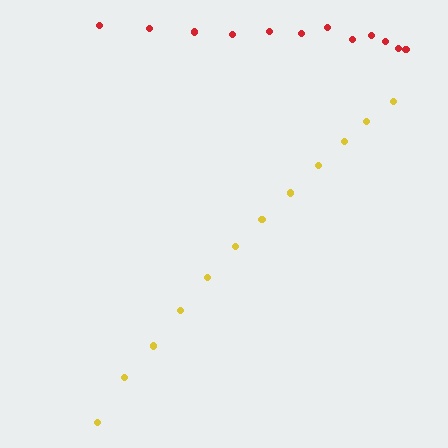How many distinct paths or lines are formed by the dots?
There are 2 distinct paths.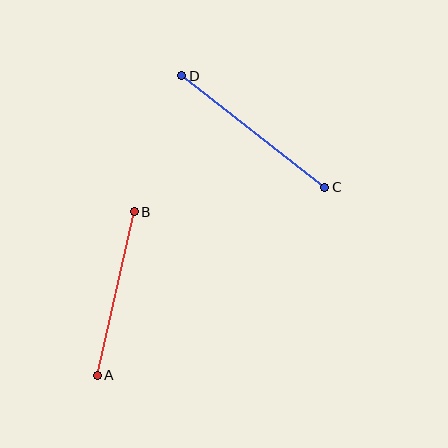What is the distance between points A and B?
The distance is approximately 168 pixels.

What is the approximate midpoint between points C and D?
The midpoint is at approximately (253, 132) pixels.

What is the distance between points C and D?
The distance is approximately 181 pixels.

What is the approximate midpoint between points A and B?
The midpoint is at approximately (116, 294) pixels.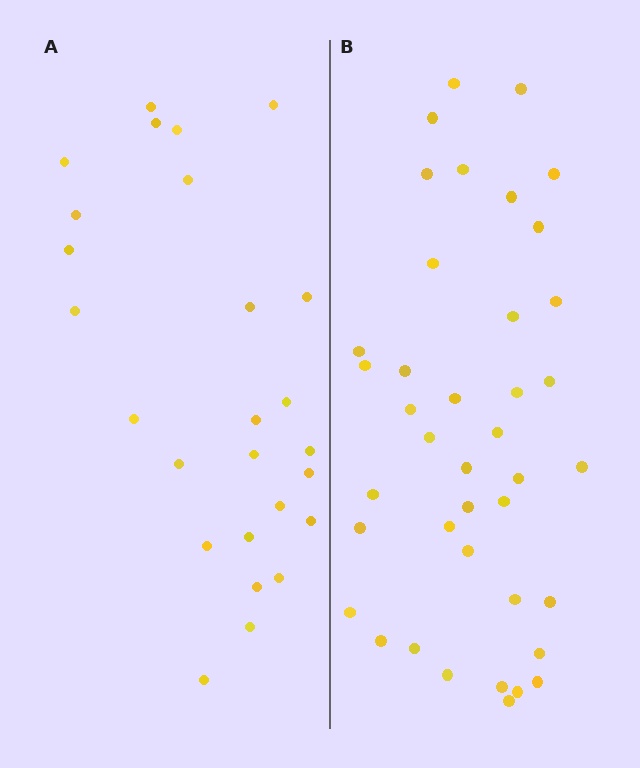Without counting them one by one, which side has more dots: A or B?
Region B (the right region) has more dots.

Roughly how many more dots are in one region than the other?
Region B has approximately 15 more dots than region A.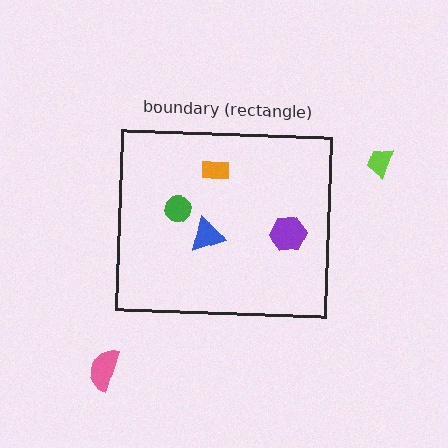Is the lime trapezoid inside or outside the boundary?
Outside.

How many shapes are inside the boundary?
4 inside, 2 outside.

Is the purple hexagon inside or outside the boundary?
Inside.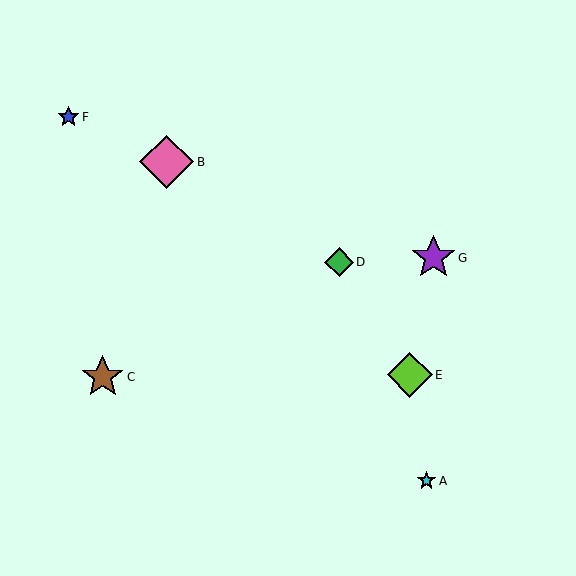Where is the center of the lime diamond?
The center of the lime diamond is at (410, 375).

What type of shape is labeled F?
Shape F is a blue star.